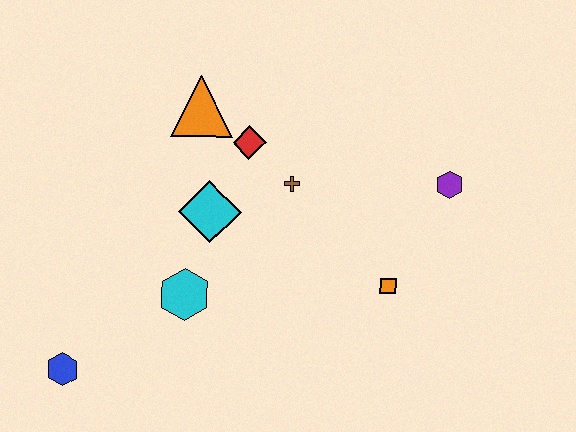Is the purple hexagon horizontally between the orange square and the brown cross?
No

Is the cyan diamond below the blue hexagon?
No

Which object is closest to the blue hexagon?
The cyan hexagon is closest to the blue hexagon.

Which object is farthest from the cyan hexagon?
The purple hexagon is farthest from the cyan hexagon.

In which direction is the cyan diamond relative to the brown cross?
The cyan diamond is to the left of the brown cross.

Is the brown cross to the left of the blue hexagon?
No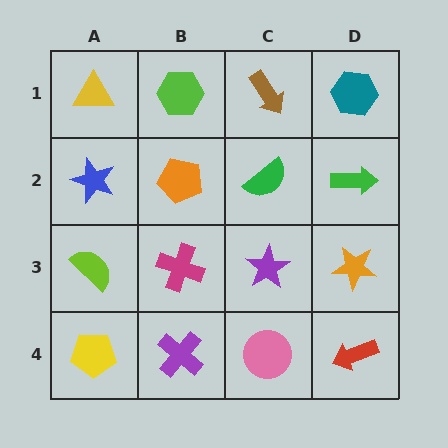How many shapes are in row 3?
4 shapes.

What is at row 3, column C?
A purple star.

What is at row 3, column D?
An orange star.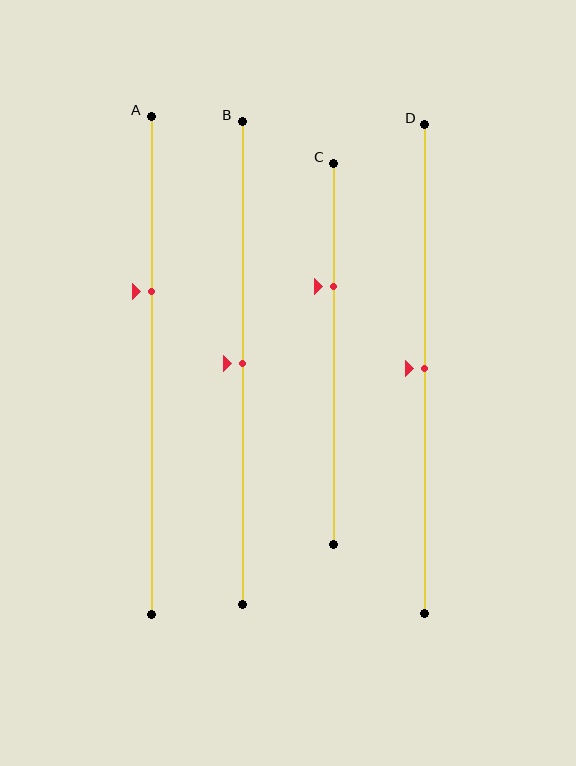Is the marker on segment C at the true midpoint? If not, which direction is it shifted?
No, the marker on segment C is shifted upward by about 18% of the segment length.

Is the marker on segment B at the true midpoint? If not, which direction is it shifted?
Yes, the marker on segment B is at the true midpoint.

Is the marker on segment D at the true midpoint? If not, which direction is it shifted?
Yes, the marker on segment D is at the true midpoint.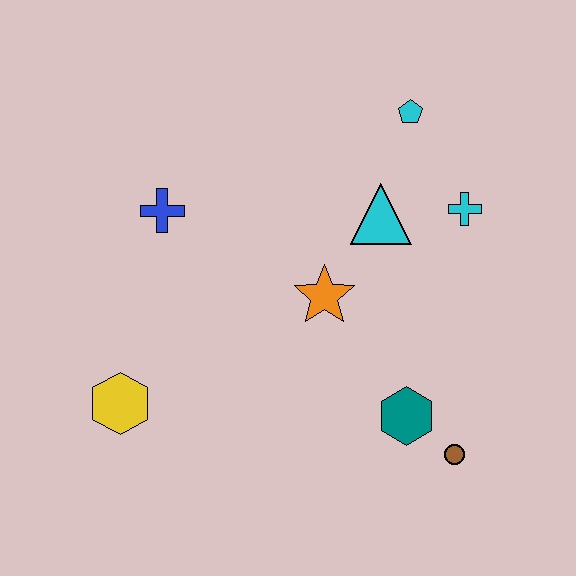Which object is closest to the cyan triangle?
The cyan cross is closest to the cyan triangle.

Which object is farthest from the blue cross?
The brown circle is farthest from the blue cross.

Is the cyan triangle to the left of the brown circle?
Yes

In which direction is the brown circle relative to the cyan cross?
The brown circle is below the cyan cross.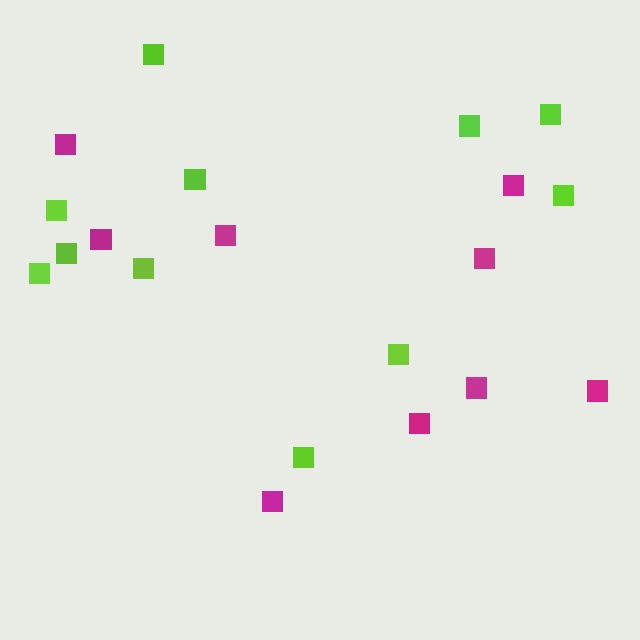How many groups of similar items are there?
There are 2 groups: one group of lime squares (11) and one group of magenta squares (9).